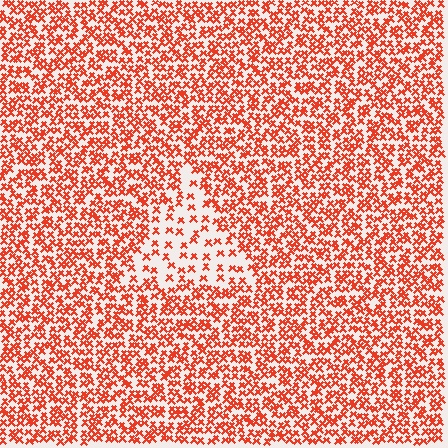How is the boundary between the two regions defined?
The boundary is defined by a change in element density (approximately 2.5x ratio). All elements are the same color, size, and shape.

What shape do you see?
I see a triangle.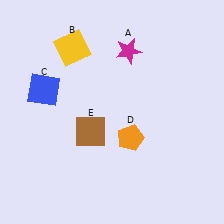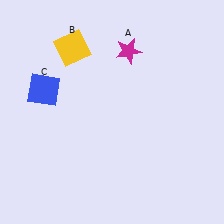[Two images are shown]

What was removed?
The orange pentagon (D), the brown square (E) were removed in Image 2.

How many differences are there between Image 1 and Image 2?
There are 2 differences between the two images.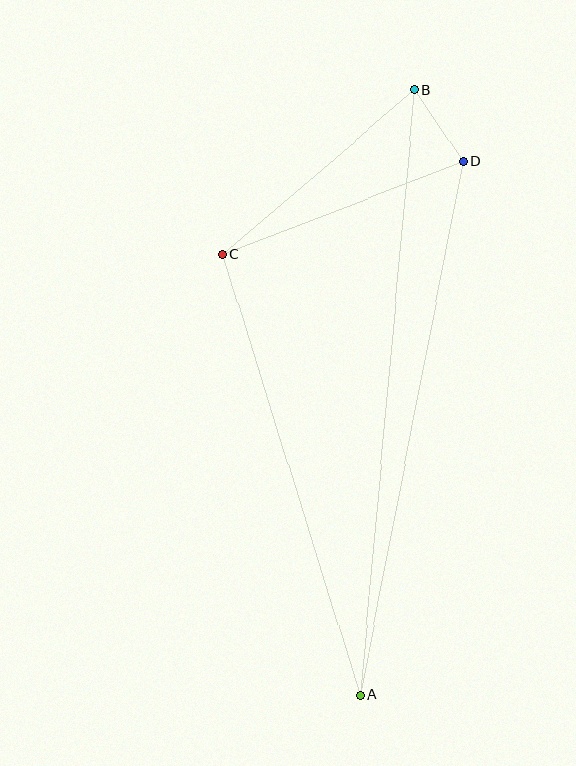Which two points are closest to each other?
Points B and D are closest to each other.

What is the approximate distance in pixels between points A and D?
The distance between A and D is approximately 543 pixels.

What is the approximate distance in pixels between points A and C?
The distance between A and C is approximately 461 pixels.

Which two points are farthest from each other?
Points A and B are farthest from each other.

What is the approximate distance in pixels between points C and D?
The distance between C and D is approximately 258 pixels.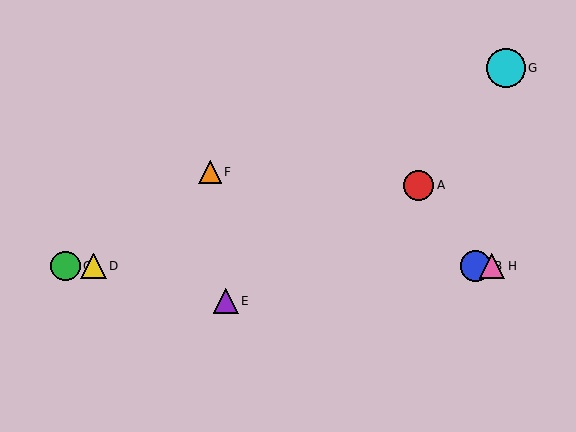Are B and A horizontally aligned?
No, B is at y≈266 and A is at y≈185.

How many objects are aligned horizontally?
4 objects (B, C, D, H) are aligned horizontally.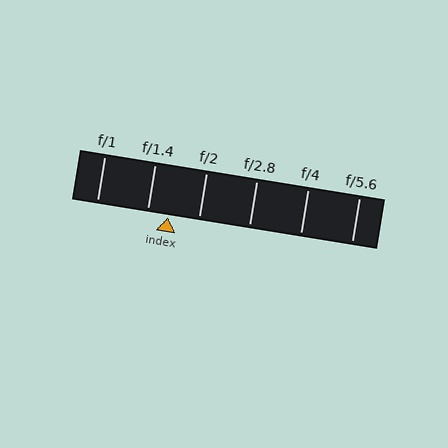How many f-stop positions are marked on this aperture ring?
There are 6 f-stop positions marked.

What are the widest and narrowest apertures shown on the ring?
The widest aperture shown is f/1 and the narrowest is f/5.6.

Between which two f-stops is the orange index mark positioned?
The index mark is between f/1.4 and f/2.